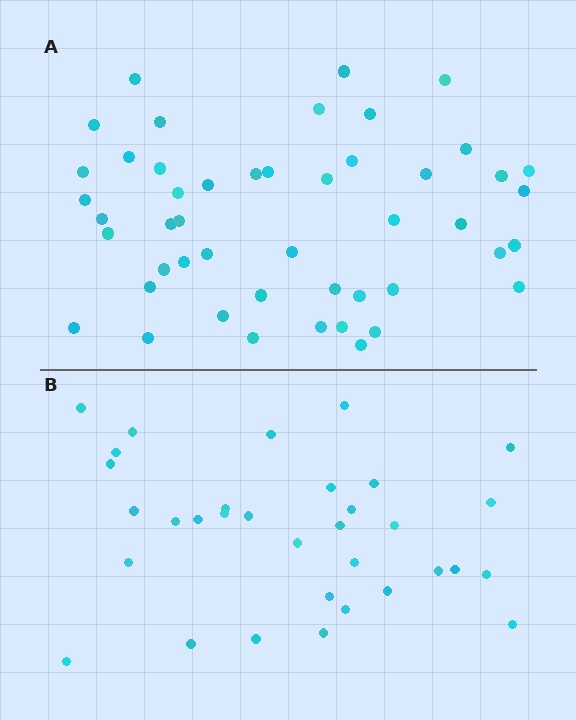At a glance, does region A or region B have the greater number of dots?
Region A (the top region) has more dots.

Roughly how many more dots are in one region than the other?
Region A has approximately 15 more dots than region B.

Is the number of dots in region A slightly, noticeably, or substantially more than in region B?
Region A has substantially more. The ratio is roughly 1.5 to 1.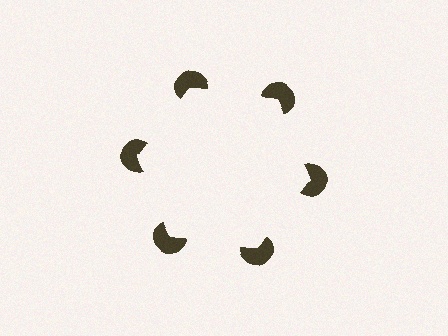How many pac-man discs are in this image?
There are 6 — one at each vertex of the illusory hexagon.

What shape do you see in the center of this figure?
An illusory hexagon — its edges are inferred from the aligned wedge cuts in the pac-man discs, not physically drawn.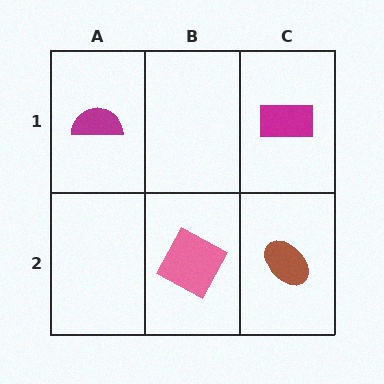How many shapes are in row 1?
2 shapes.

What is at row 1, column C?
A magenta rectangle.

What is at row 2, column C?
A brown ellipse.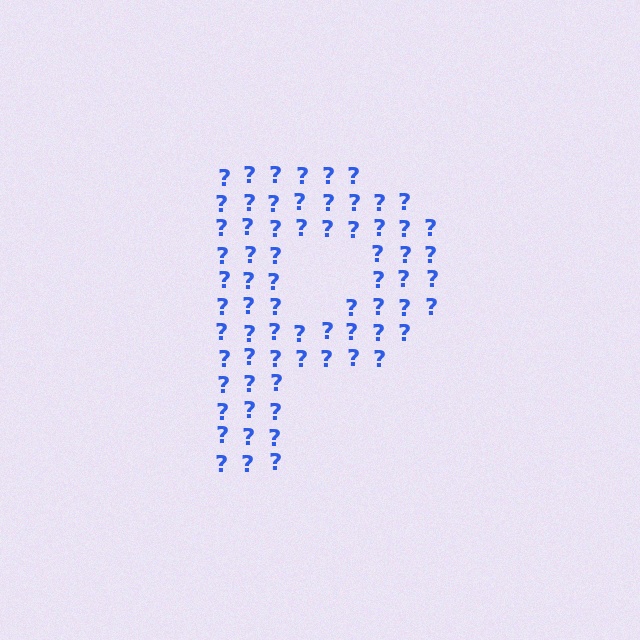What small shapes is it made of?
It is made of small question marks.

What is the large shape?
The large shape is the letter P.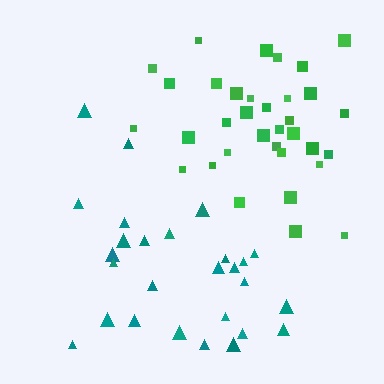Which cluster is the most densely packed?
Green.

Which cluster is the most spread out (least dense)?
Teal.